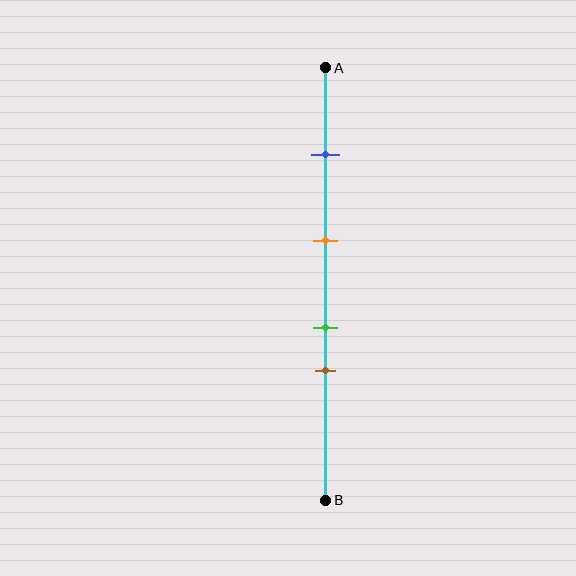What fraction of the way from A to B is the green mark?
The green mark is approximately 60% (0.6) of the way from A to B.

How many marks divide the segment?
There are 4 marks dividing the segment.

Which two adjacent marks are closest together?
The green and brown marks are the closest adjacent pair.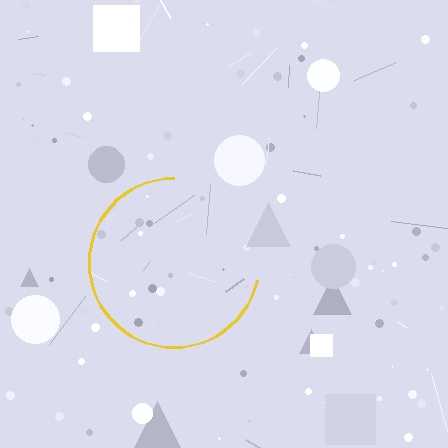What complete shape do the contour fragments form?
The contour fragments form a circle.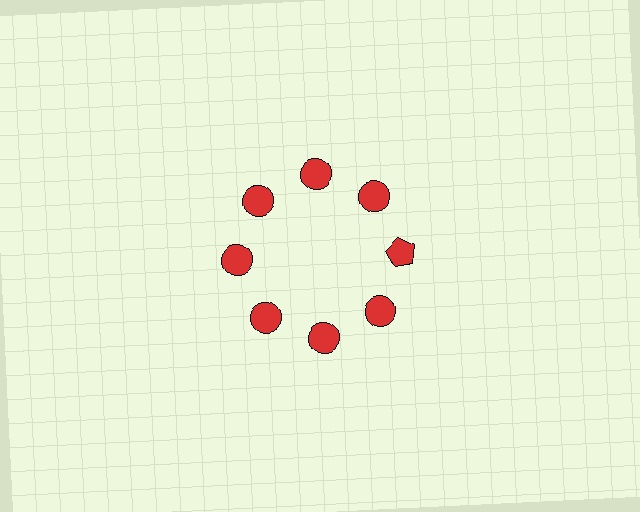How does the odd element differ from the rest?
It has a different shape: pentagon instead of circle.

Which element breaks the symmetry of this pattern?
The red pentagon at roughly the 3 o'clock position breaks the symmetry. All other shapes are red circles.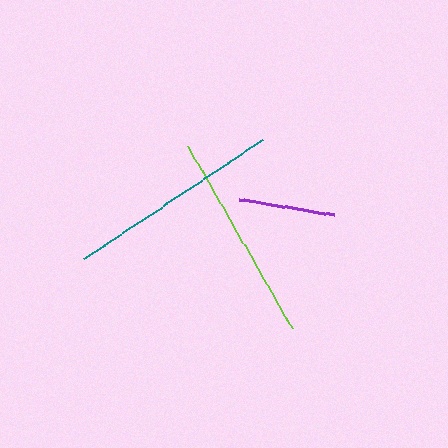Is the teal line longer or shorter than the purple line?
The teal line is longer than the purple line.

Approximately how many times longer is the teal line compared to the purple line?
The teal line is approximately 2.2 times the length of the purple line.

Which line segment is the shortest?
The purple line is the shortest at approximately 96 pixels.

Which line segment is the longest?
The teal line is the longest at approximately 215 pixels.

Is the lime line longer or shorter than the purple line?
The lime line is longer than the purple line.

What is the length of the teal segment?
The teal segment is approximately 215 pixels long.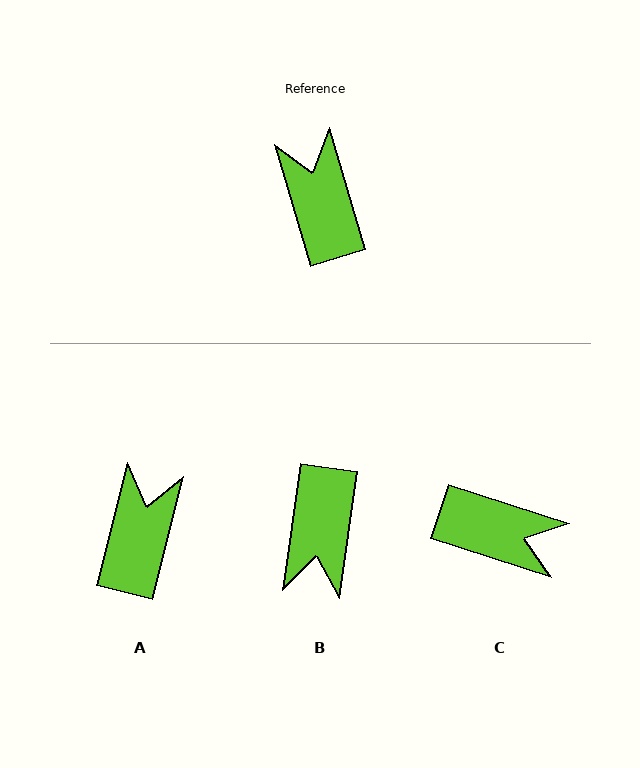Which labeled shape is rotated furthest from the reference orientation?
B, about 155 degrees away.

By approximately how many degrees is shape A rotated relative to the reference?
Approximately 31 degrees clockwise.